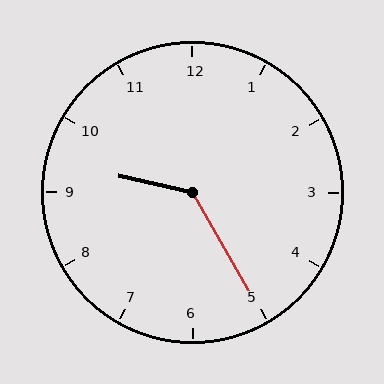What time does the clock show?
9:25.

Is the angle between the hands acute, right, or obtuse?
It is obtuse.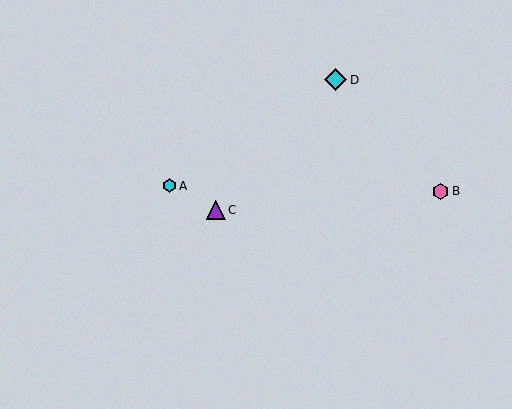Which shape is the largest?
The cyan diamond (labeled D) is the largest.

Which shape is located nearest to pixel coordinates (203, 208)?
The purple triangle (labeled C) at (216, 210) is nearest to that location.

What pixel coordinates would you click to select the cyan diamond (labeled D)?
Click at (336, 80) to select the cyan diamond D.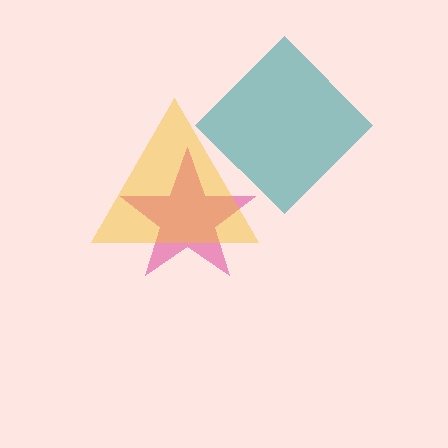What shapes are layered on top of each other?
The layered shapes are: a teal diamond, a pink star, a yellow triangle.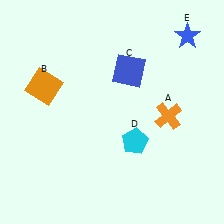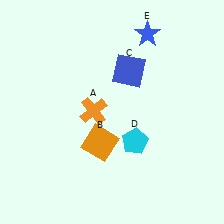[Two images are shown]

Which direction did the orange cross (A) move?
The orange cross (A) moved left.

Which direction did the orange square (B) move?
The orange square (B) moved down.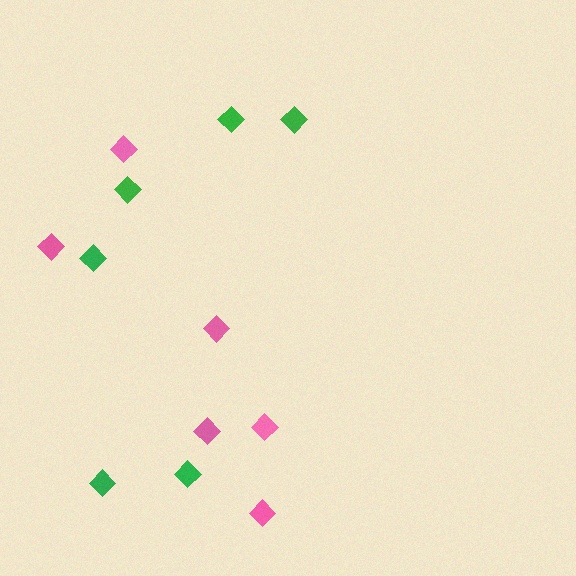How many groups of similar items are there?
There are 2 groups: one group of green diamonds (6) and one group of pink diamonds (6).